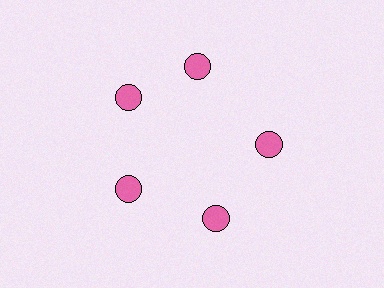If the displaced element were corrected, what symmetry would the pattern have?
It would have 5-fold rotational symmetry — the pattern would map onto itself every 72 degrees.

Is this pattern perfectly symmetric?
No. The 5 pink circles are arranged in a ring, but one element near the 1 o'clock position is rotated out of alignment along the ring, breaking the 5-fold rotational symmetry.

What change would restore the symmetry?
The symmetry would be restored by rotating it back into even spacing with its neighbors so that all 5 circles sit at equal angles and equal distance from the center.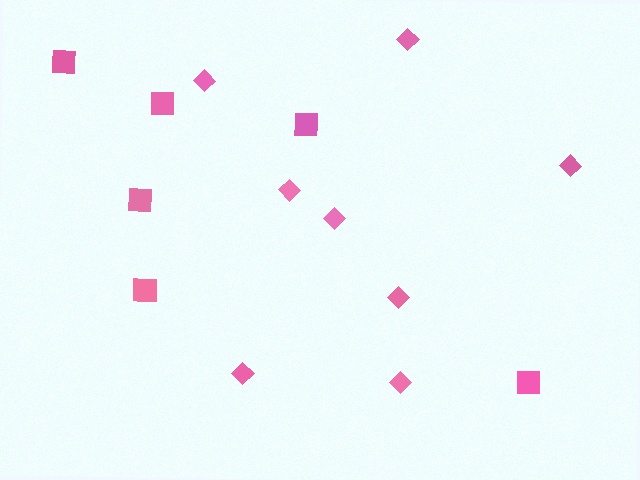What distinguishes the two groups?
There are 2 groups: one group of diamonds (8) and one group of squares (6).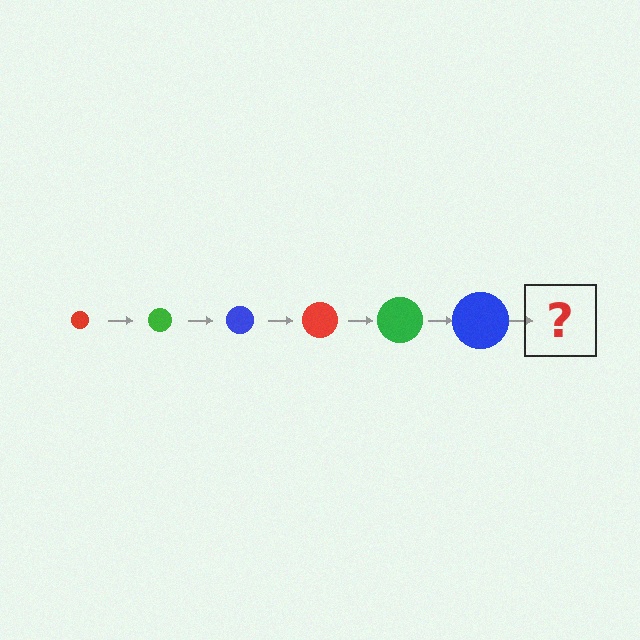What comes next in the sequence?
The next element should be a red circle, larger than the previous one.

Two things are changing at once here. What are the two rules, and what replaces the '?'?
The two rules are that the circle grows larger each step and the color cycles through red, green, and blue. The '?' should be a red circle, larger than the previous one.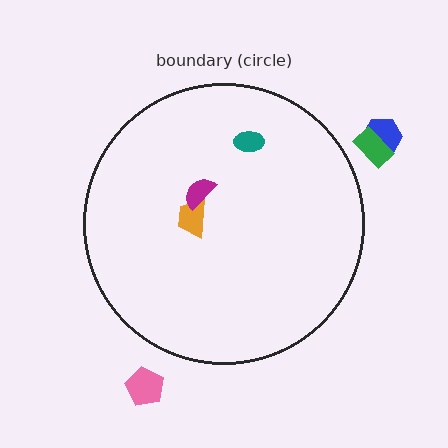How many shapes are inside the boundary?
3 inside, 3 outside.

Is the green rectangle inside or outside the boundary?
Outside.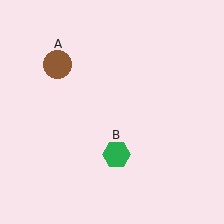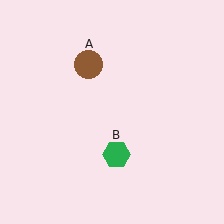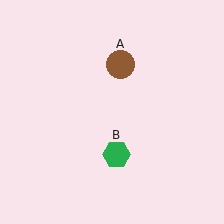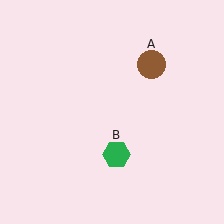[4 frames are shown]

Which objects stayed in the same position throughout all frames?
Green hexagon (object B) remained stationary.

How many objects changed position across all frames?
1 object changed position: brown circle (object A).